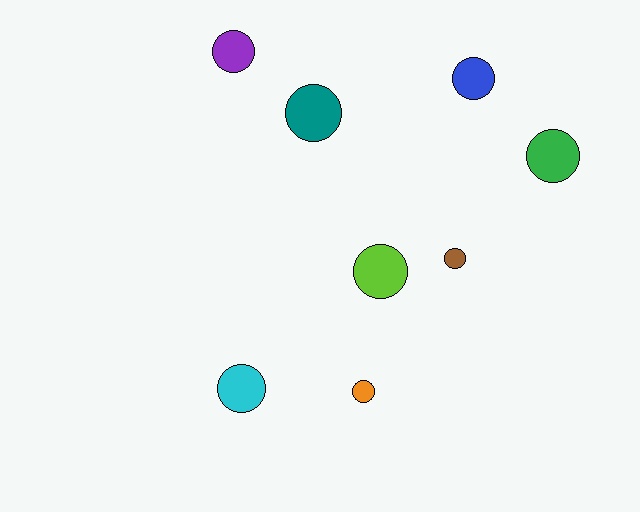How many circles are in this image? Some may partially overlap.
There are 8 circles.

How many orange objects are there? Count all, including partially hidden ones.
There is 1 orange object.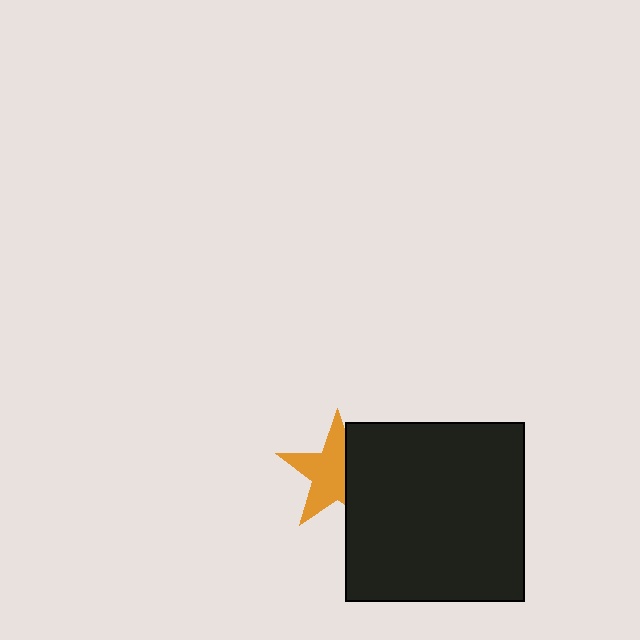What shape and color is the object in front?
The object in front is a black square.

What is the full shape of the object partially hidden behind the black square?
The partially hidden object is an orange star.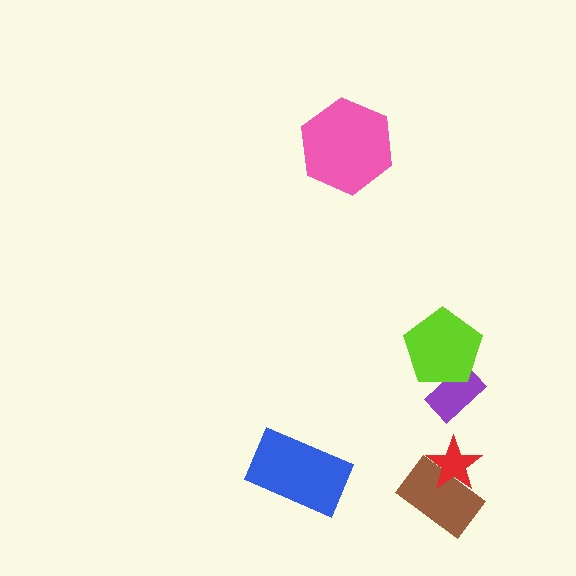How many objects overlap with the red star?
1 object overlaps with the red star.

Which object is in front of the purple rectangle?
The lime pentagon is in front of the purple rectangle.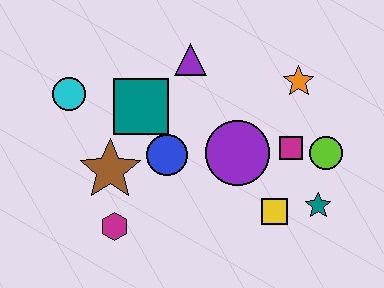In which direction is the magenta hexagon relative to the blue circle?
The magenta hexagon is below the blue circle.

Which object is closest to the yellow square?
The teal star is closest to the yellow square.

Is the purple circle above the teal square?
No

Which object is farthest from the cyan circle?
The teal star is farthest from the cyan circle.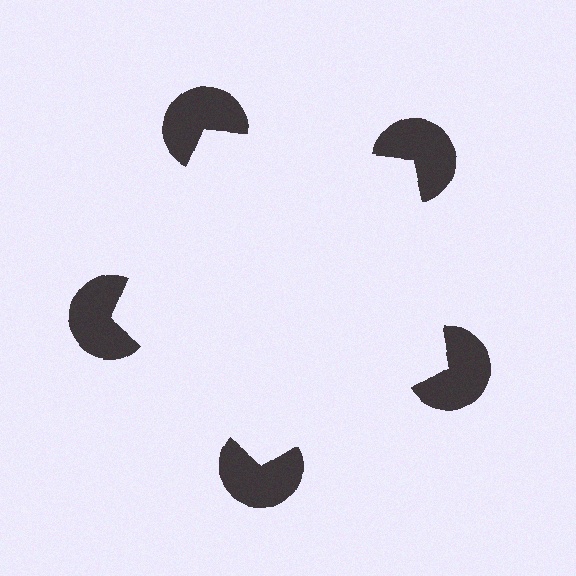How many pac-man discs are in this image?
There are 5 — one at each vertex of the illusory pentagon.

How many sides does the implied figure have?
5 sides.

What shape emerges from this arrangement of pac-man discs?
An illusory pentagon — its edges are inferred from the aligned wedge cuts in the pac-man discs, not physically drawn.